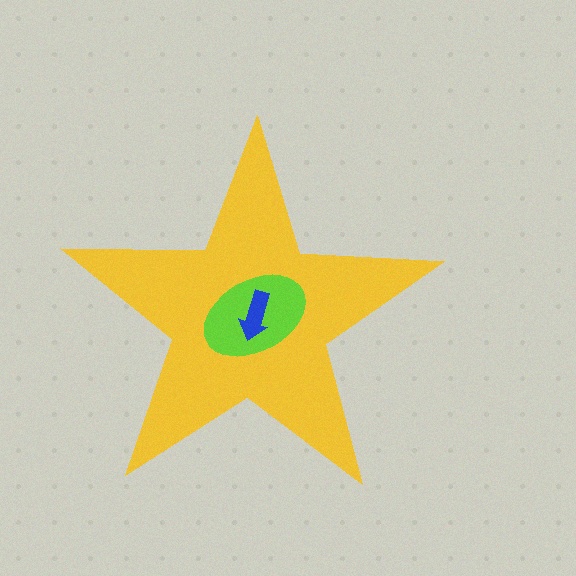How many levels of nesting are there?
3.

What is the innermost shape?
The blue arrow.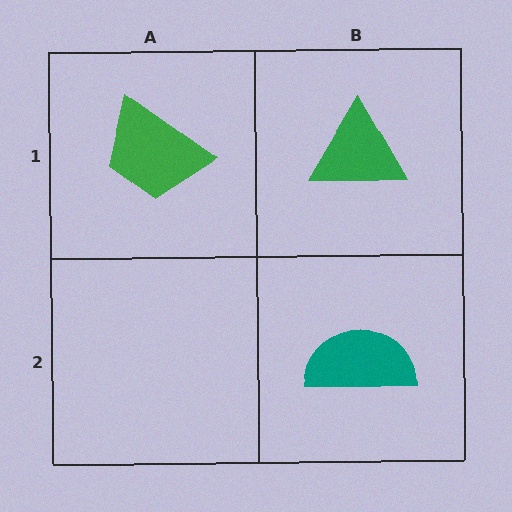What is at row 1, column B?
A green triangle.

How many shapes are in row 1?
2 shapes.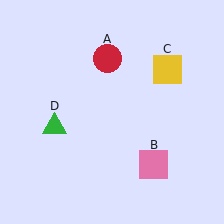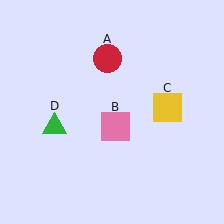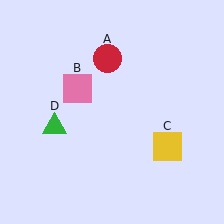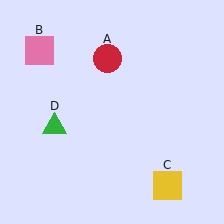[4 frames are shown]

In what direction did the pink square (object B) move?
The pink square (object B) moved up and to the left.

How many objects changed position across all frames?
2 objects changed position: pink square (object B), yellow square (object C).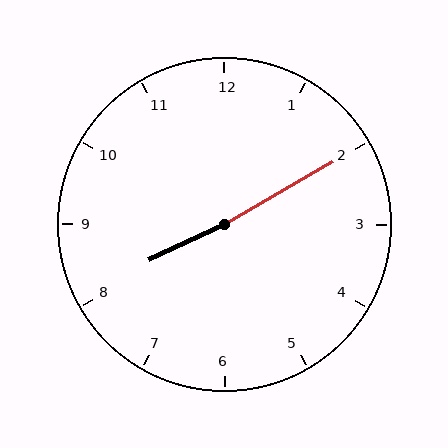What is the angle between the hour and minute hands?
Approximately 175 degrees.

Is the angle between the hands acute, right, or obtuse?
It is obtuse.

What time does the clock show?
8:10.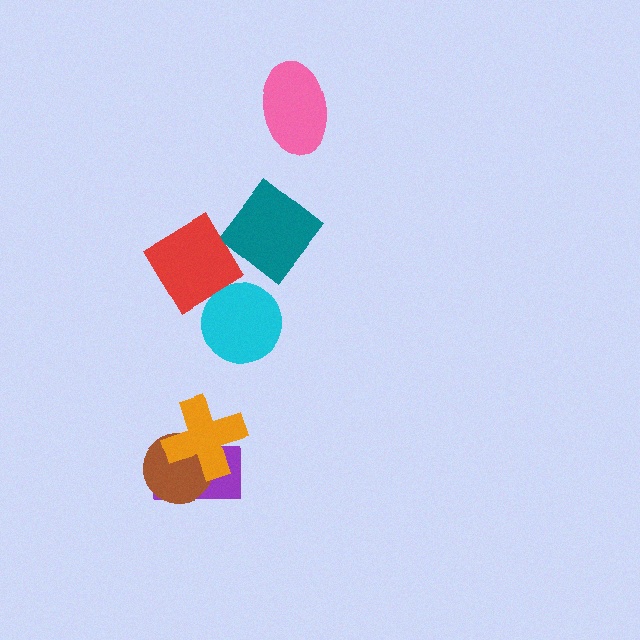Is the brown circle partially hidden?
Yes, it is partially covered by another shape.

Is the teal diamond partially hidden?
No, no other shape covers it.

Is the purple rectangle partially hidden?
Yes, it is partially covered by another shape.